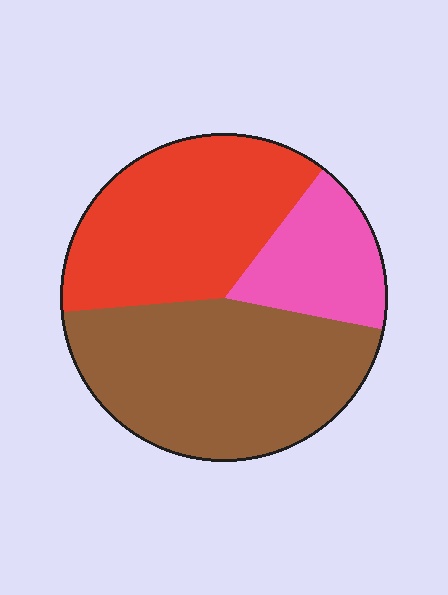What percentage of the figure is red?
Red takes up about three eighths (3/8) of the figure.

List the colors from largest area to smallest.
From largest to smallest: brown, red, pink.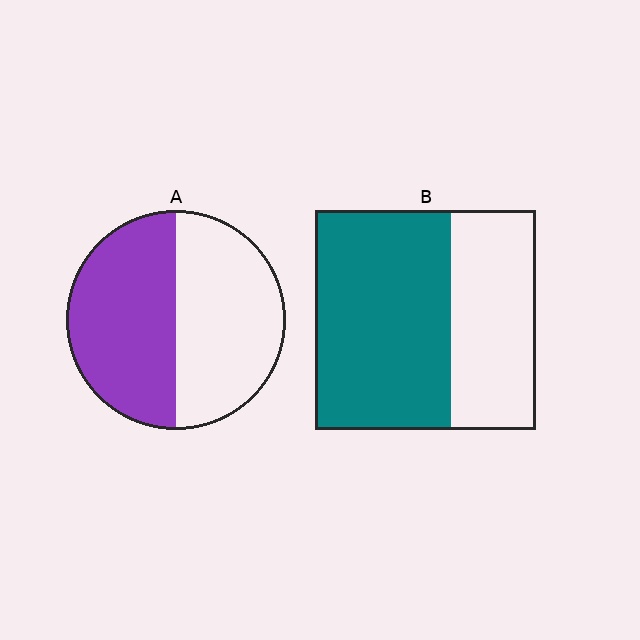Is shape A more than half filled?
Roughly half.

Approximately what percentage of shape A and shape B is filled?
A is approximately 50% and B is approximately 60%.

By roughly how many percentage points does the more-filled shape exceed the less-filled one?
By roughly 10 percentage points (B over A).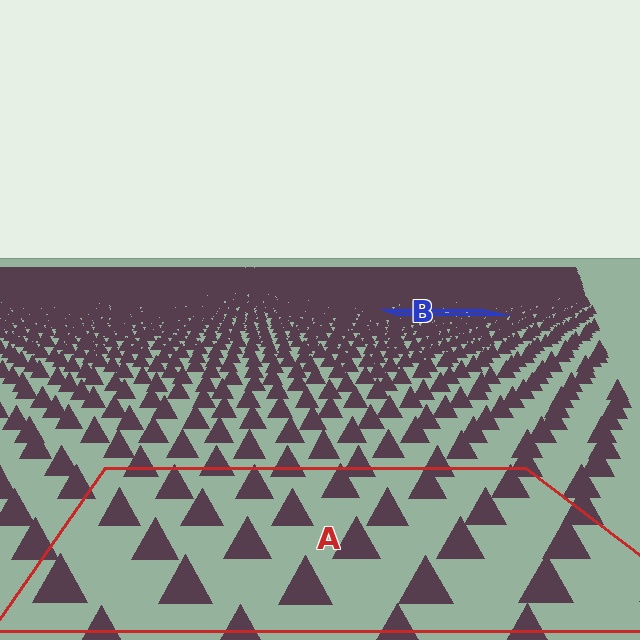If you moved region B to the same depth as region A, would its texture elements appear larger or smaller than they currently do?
They would appear larger. At a closer depth, the same texture elements are projected at a bigger on-screen size.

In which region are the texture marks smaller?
The texture marks are smaller in region B, because it is farther away.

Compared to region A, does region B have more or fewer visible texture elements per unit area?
Region B has more texture elements per unit area — they are packed more densely because it is farther away.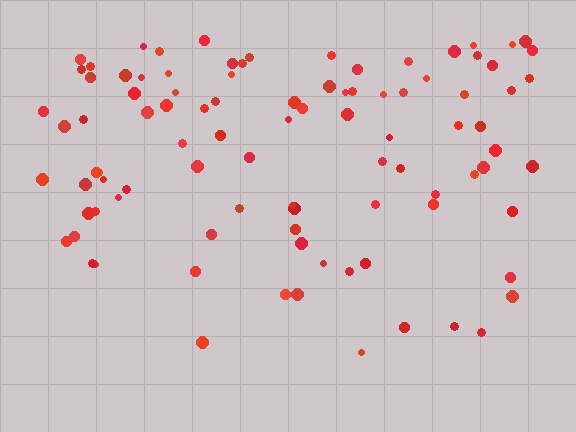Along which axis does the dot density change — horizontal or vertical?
Vertical.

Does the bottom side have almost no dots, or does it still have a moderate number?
Still a moderate number, just noticeably fewer than the top.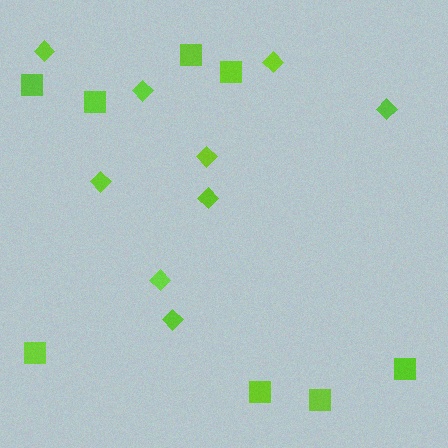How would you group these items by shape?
There are 2 groups: one group of diamonds (9) and one group of squares (8).